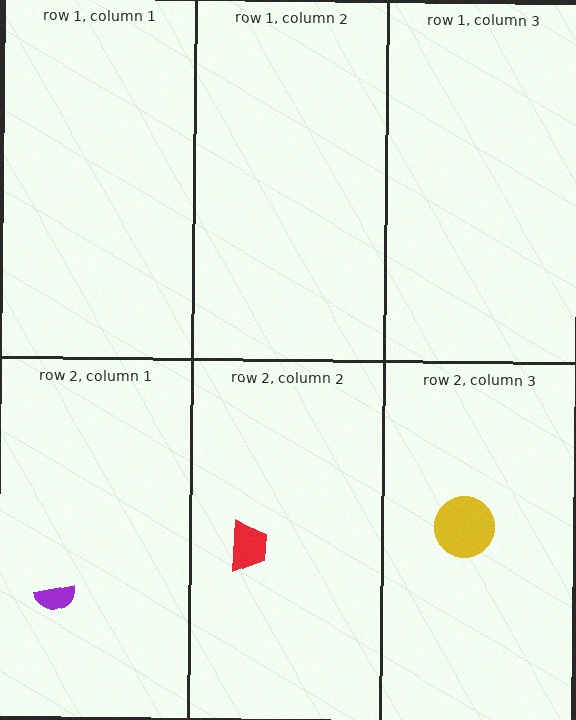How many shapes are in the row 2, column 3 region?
1.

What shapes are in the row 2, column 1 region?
The purple semicircle.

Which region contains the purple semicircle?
The row 2, column 1 region.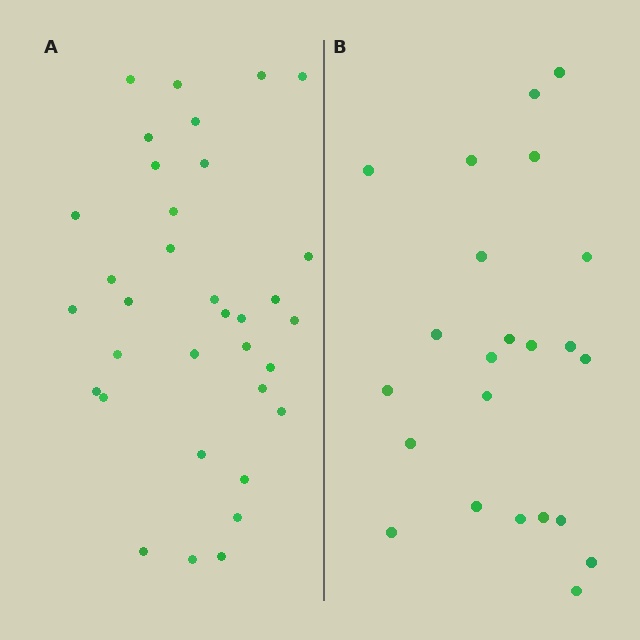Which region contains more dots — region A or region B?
Region A (the left region) has more dots.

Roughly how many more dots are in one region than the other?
Region A has roughly 12 or so more dots than region B.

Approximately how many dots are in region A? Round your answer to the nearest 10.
About 30 dots. (The exact count is 34, which rounds to 30.)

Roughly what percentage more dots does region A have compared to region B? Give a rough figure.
About 50% more.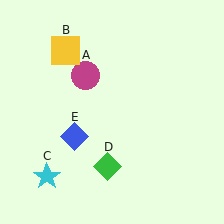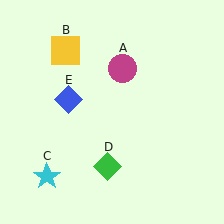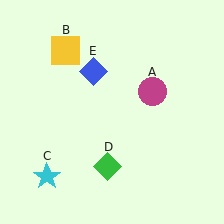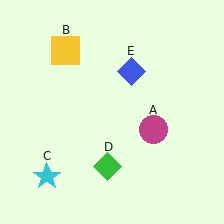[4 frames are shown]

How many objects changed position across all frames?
2 objects changed position: magenta circle (object A), blue diamond (object E).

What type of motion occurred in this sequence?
The magenta circle (object A), blue diamond (object E) rotated clockwise around the center of the scene.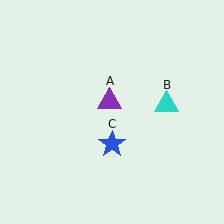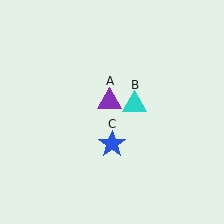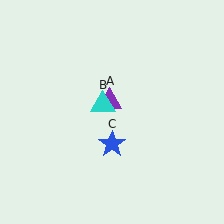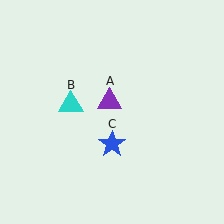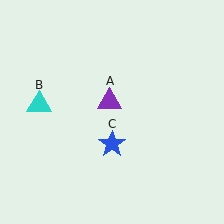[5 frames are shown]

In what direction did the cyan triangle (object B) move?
The cyan triangle (object B) moved left.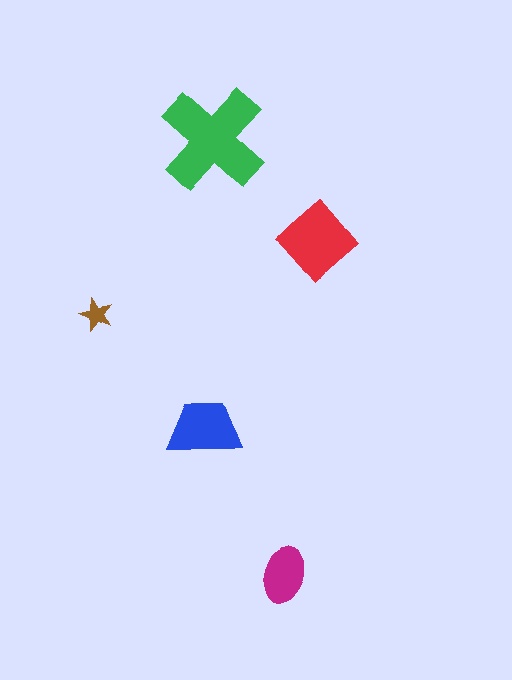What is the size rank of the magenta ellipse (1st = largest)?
4th.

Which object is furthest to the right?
The red diamond is rightmost.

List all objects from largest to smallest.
The green cross, the red diamond, the blue trapezoid, the magenta ellipse, the brown star.